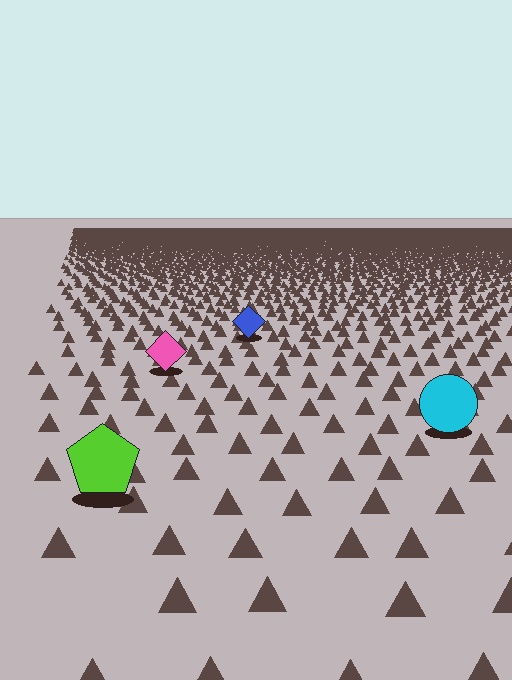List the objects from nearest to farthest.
From nearest to farthest: the lime pentagon, the cyan circle, the pink diamond, the blue diamond.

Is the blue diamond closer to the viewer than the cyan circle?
No. The cyan circle is closer — you can tell from the texture gradient: the ground texture is coarser near it.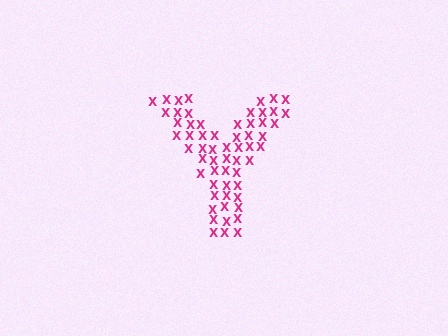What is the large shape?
The large shape is the letter Y.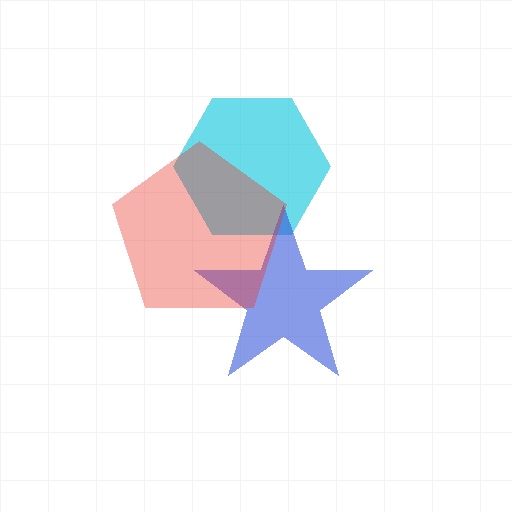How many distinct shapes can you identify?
There are 3 distinct shapes: a cyan hexagon, a blue star, a red pentagon.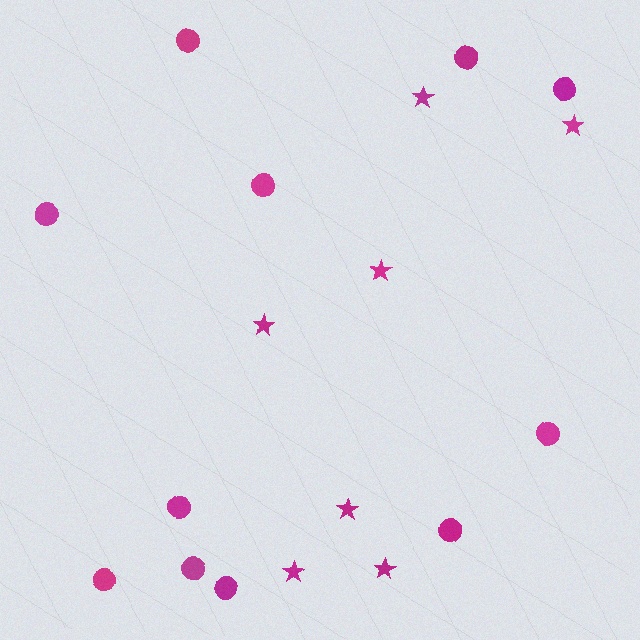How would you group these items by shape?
There are 2 groups: one group of stars (7) and one group of circles (11).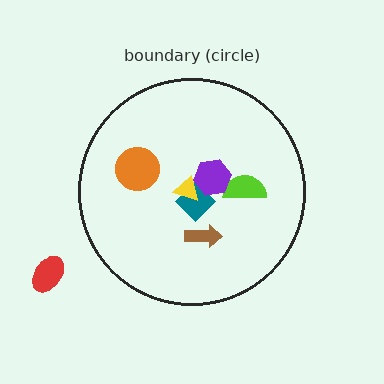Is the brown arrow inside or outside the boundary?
Inside.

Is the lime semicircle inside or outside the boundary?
Inside.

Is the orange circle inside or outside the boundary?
Inside.